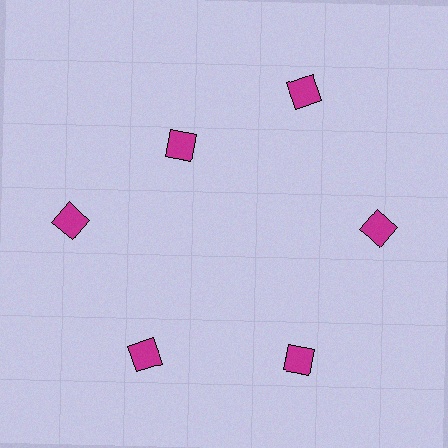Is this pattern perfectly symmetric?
No. The 6 magenta diamonds are arranged in a ring, but one element near the 11 o'clock position is pulled inward toward the center, breaking the 6-fold rotational symmetry.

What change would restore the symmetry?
The symmetry would be restored by moving it outward, back onto the ring so that all 6 diamonds sit at equal angles and equal distance from the center.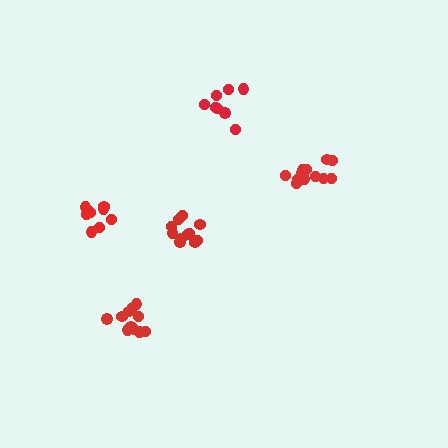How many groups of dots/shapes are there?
There are 5 groups.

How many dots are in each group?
Group 1: 11 dots, Group 2: 12 dots, Group 3: 8 dots, Group 4: 12 dots, Group 5: 9 dots (52 total).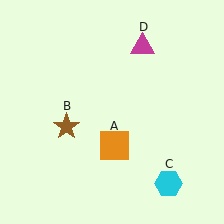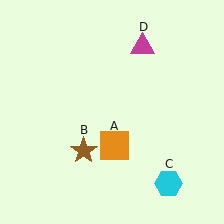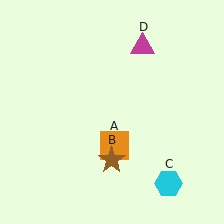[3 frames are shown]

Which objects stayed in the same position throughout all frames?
Orange square (object A) and cyan hexagon (object C) and magenta triangle (object D) remained stationary.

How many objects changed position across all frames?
1 object changed position: brown star (object B).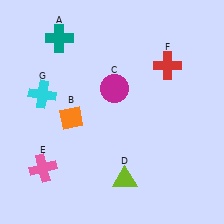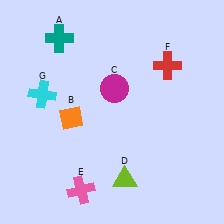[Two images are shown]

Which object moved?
The pink cross (E) moved right.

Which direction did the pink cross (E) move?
The pink cross (E) moved right.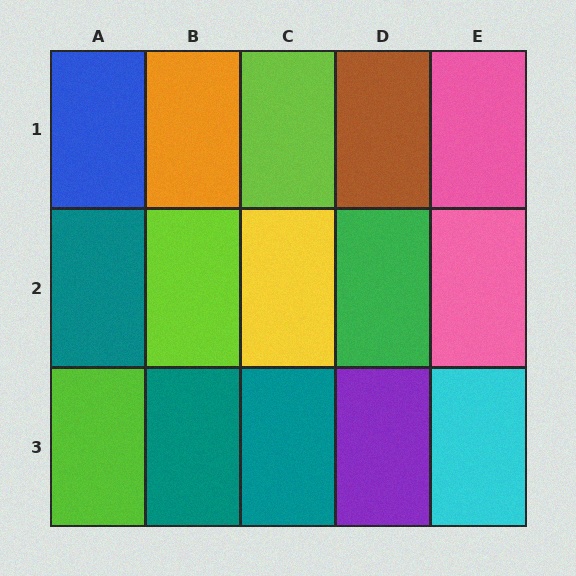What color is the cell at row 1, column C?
Lime.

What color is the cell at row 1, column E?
Pink.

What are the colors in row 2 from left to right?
Teal, lime, yellow, green, pink.